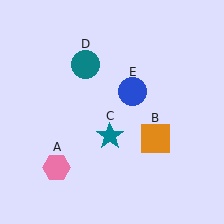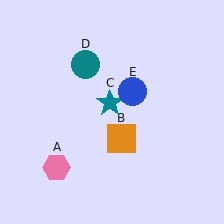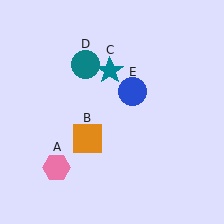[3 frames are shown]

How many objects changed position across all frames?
2 objects changed position: orange square (object B), teal star (object C).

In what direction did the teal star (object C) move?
The teal star (object C) moved up.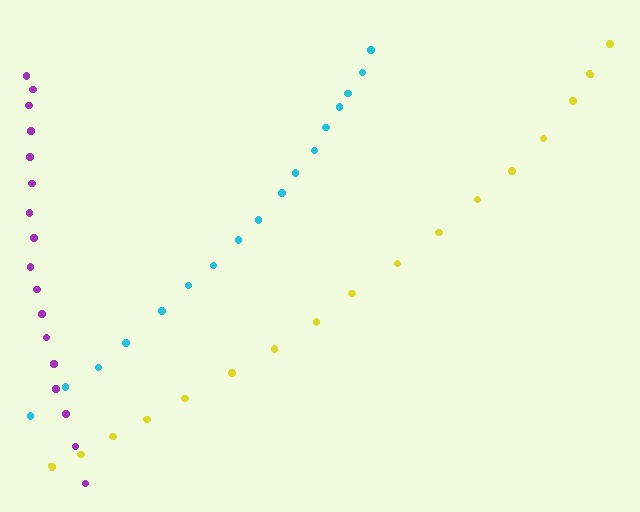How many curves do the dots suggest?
There are 3 distinct paths.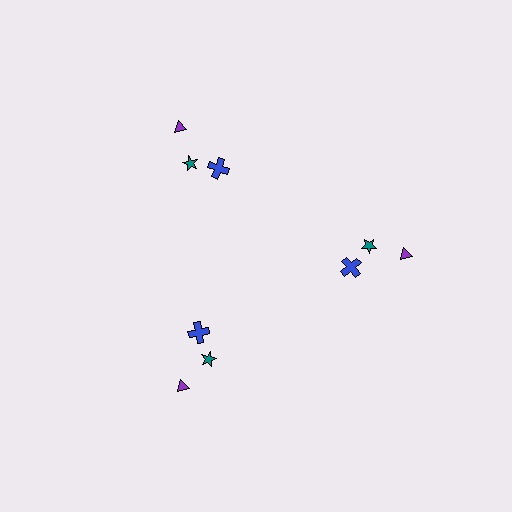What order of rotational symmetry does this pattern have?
This pattern has 3-fold rotational symmetry.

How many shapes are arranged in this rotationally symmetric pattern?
There are 9 shapes, arranged in 3 groups of 3.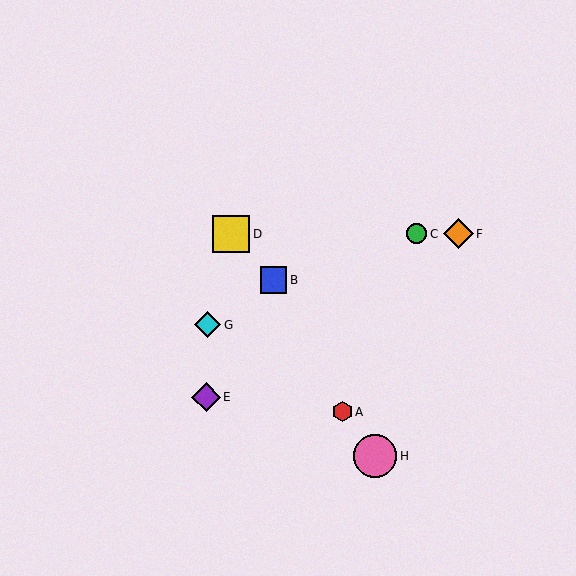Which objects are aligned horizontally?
Objects C, D, F are aligned horizontally.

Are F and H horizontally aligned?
No, F is at y≈234 and H is at y≈456.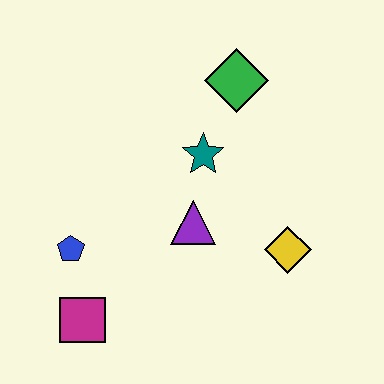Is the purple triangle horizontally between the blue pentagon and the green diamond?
Yes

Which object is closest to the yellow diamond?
The purple triangle is closest to the yellow diamond.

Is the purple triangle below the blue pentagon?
No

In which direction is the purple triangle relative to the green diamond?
The purple triangle is below the green diamond.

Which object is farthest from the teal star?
The magenta square is farthest from the teal star.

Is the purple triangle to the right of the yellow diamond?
No